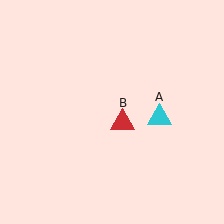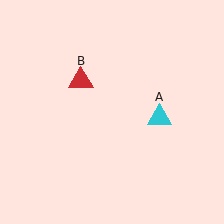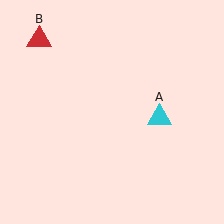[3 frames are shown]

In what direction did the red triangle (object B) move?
The red triangle (object B) moved up and to the left.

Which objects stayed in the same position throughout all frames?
Cyan triangle (object A) remained stationary.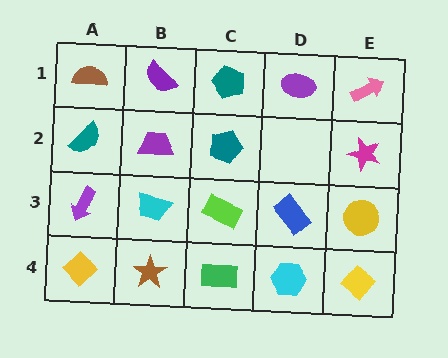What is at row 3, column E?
A yellow circle.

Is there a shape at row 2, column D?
No, that cell is empty.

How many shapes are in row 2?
4 shapes.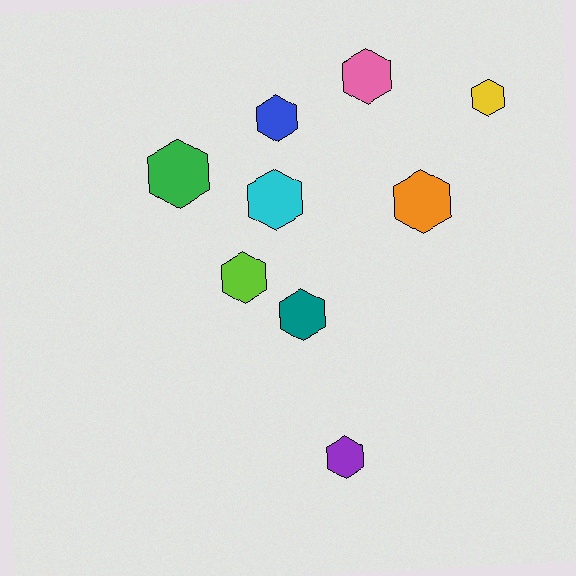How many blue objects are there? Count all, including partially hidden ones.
There is 1 blue object.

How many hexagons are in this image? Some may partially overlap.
There are 9 hexagons.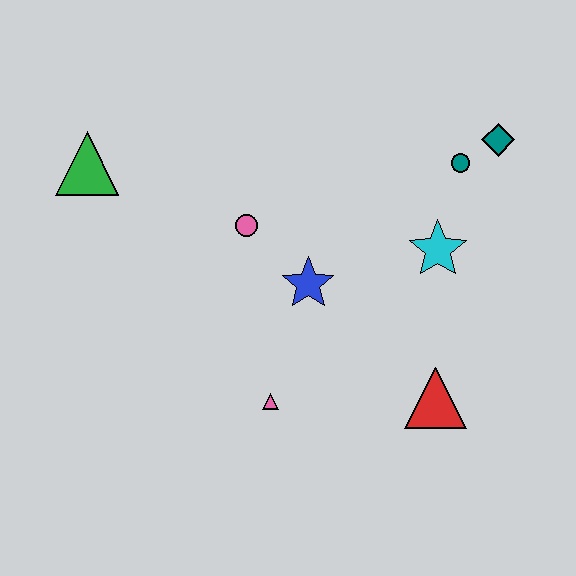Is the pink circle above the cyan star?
Yes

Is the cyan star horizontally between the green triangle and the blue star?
No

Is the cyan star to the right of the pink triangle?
Yes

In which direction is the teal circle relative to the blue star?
The teal circle is to the right of the blue star.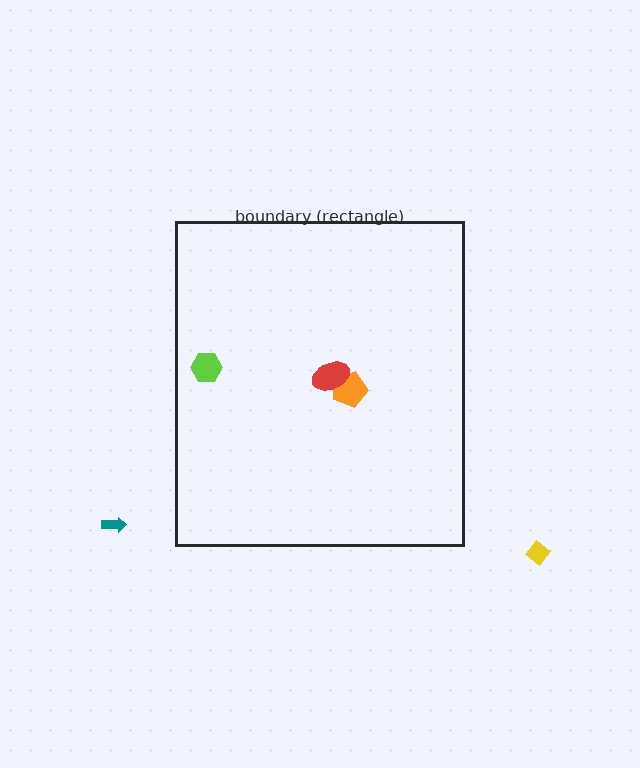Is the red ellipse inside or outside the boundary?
Inside.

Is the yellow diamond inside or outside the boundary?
Outside.